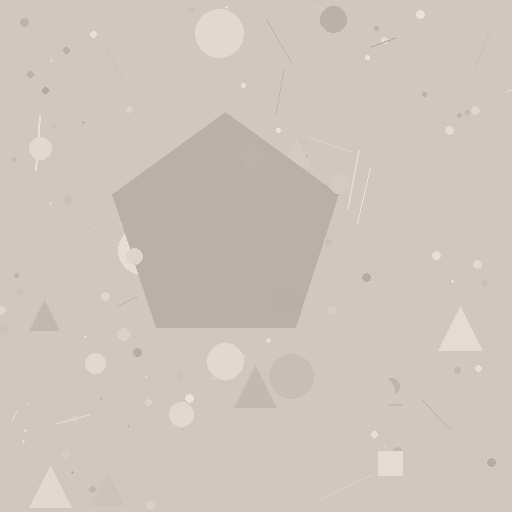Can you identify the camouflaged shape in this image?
The camouflaged shape is a pentagon.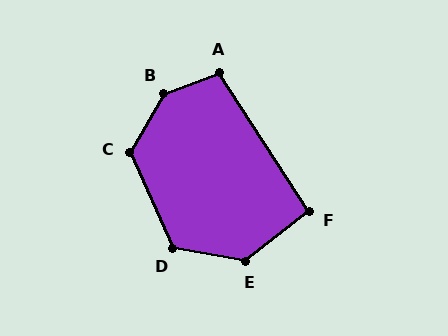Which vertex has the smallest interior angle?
F, at approximately 95 degrees.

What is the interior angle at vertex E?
Approximately 132 degrees (obtuse).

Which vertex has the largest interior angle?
B, at approximately 141 degrees.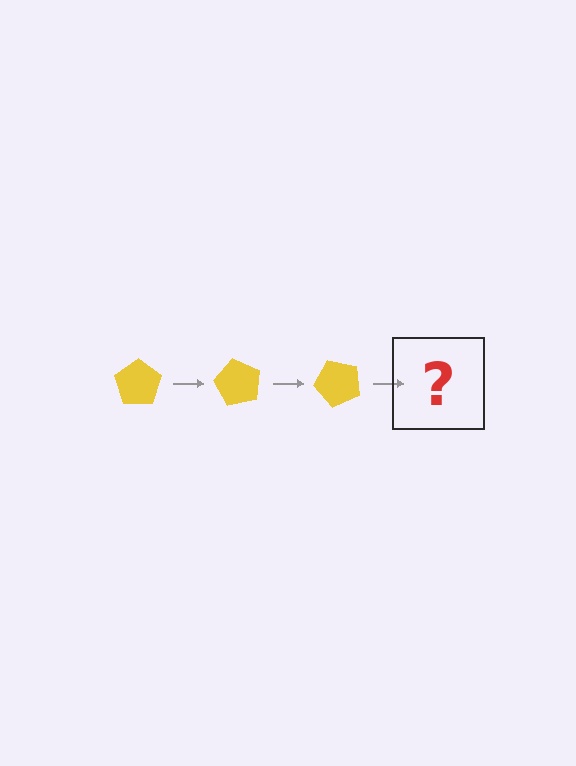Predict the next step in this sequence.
The next step is a yellow pentagon rotated 180 degrees.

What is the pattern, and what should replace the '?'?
The pattern is that the pentagon rotates 60 degrees each step. The '?' should be a yellow pentagon rotated 180 degrees.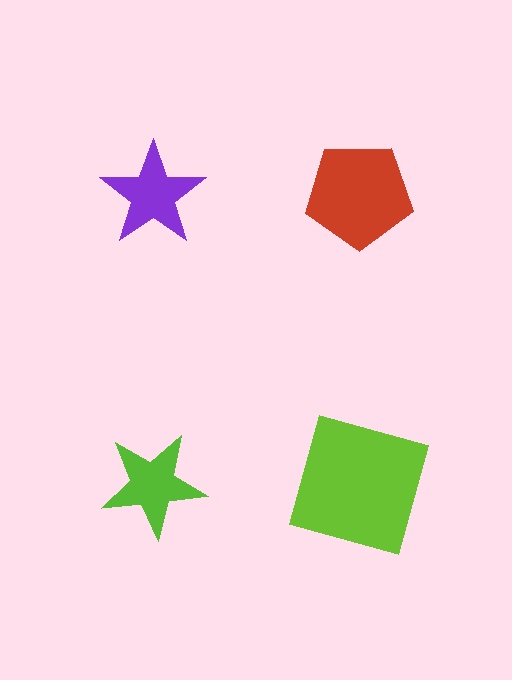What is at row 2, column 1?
A lime star.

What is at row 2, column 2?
A lime square.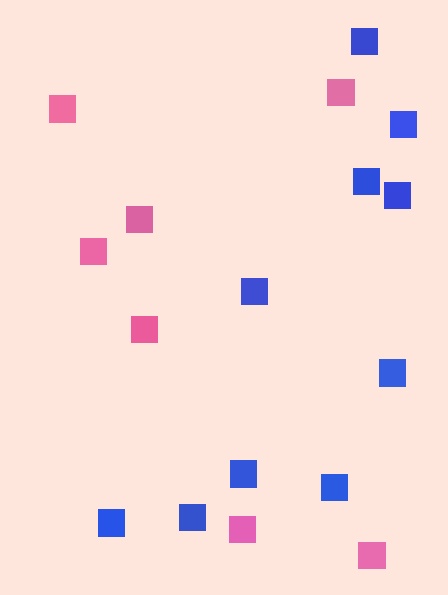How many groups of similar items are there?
There are 2 groups: one group of blue squares (10) and one group of pink squares (7).